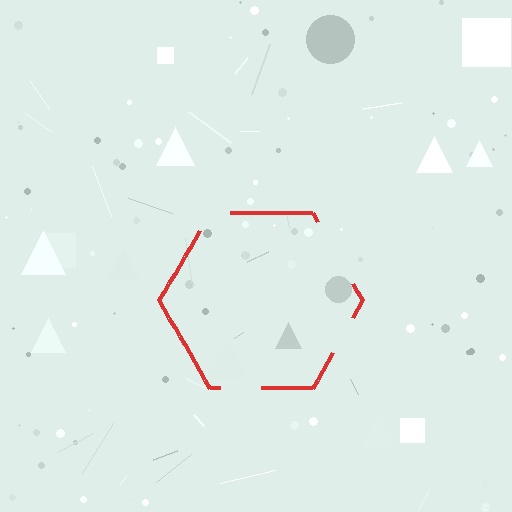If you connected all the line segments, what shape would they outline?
They would outline a hexagon.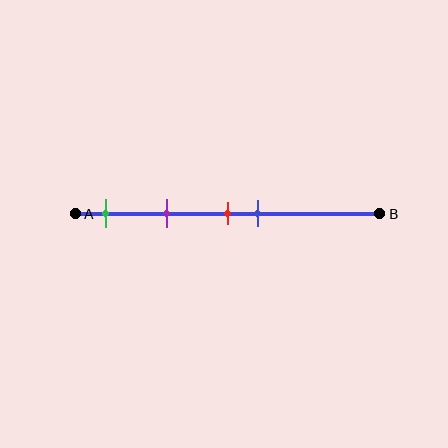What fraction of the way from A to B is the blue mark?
The blue mark is approximately 60% (0.6) of the way from A to B.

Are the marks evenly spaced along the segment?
No, the marks are not evenly spaced.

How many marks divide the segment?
There are 4 marks dividing the segment.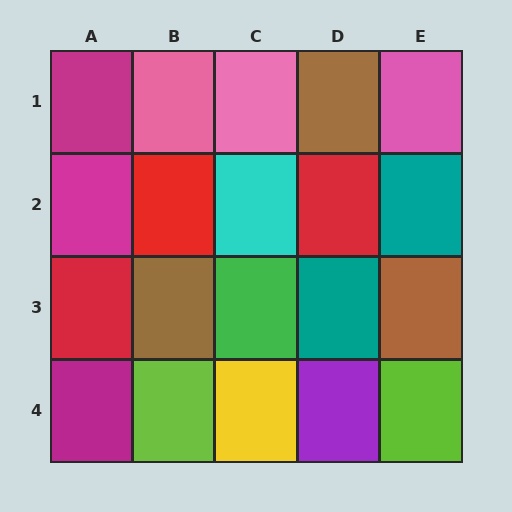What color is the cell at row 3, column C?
Green.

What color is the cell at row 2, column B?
Red.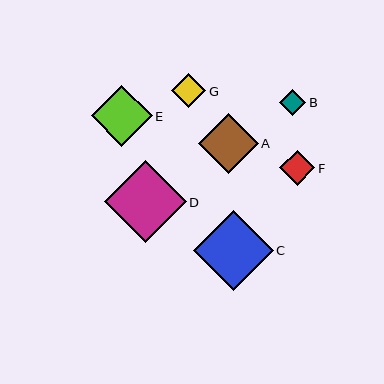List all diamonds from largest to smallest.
From largest to smallest: D, C, E, A, F, G, B.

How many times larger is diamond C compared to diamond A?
Diamond C is approximately 1.3 times the size of diamond A.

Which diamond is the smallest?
Diamond B is the smallest with a size of approximately 26 pixels.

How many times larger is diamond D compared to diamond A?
Diamond D is approximately 1.4 times the size of diamond A.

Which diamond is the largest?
Diamond D is the largest with a size of approximately 82 pixels.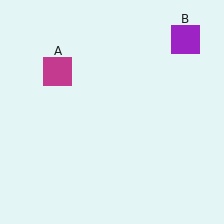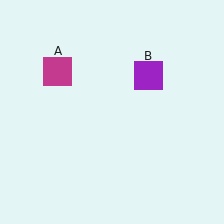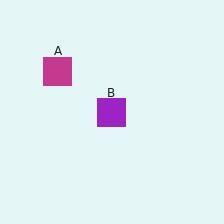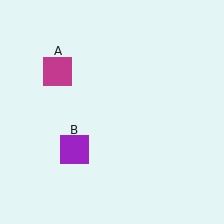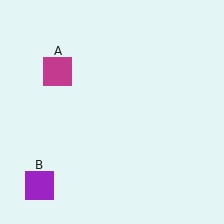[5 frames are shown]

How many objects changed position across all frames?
1 object changed position: purple square (object B).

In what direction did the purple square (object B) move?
The purple square (object B) moved down and to the left.